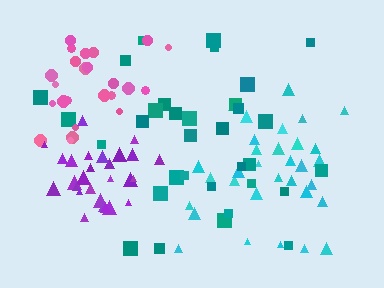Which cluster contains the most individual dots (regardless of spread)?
Teal (33).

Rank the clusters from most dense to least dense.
purple, pink, cyan, teal.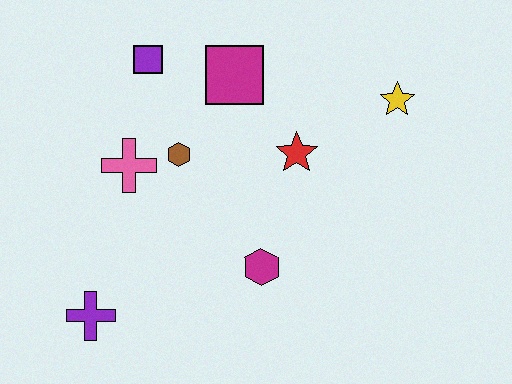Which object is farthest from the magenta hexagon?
The purple square is farthest from the magenta hexagon.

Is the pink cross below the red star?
Yes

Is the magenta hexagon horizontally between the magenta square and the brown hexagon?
No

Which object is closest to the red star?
The magenta square is closest to the red star.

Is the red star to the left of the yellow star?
Yes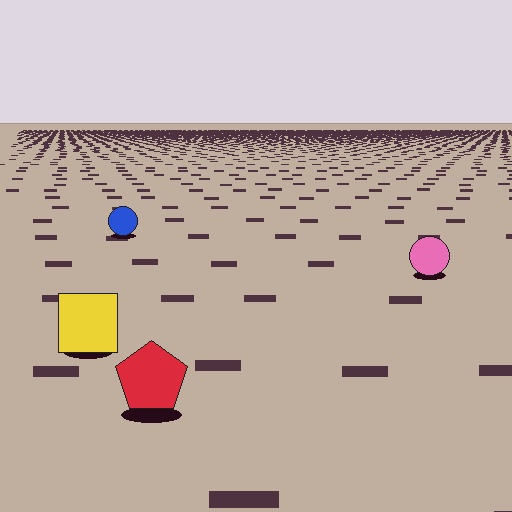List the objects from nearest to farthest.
From nearest to farthest: the red pentagon, the yellow square, the pink circle, the blue circle.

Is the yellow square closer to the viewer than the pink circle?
Yes. The yellow square is closer — you can tell from the texture gradient: the ground texture is coarser near it.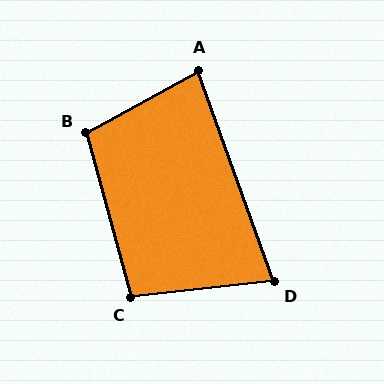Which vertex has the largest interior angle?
B, at approximately 104 degrees.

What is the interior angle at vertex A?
Approximately 81 degrees (acute).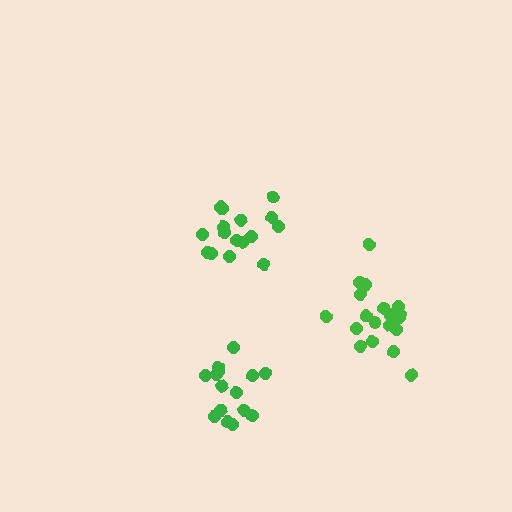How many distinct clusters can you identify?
There are 3 distinct clusters.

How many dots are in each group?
Group 1: 19 dots, Group 2: 15 dots, Group 3: 16 dots (50 total).